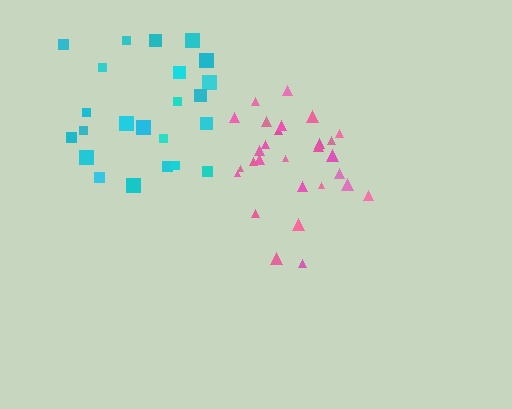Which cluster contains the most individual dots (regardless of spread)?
Pink (29).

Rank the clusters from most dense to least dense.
pink, cyan.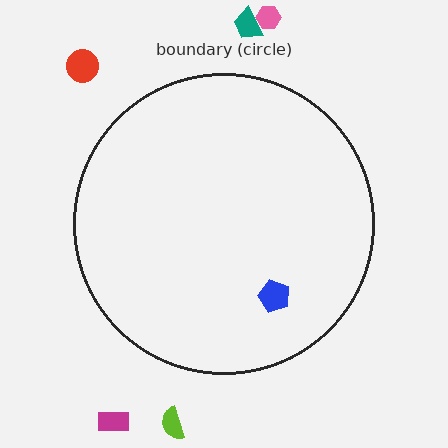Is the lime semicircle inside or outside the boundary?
Outside.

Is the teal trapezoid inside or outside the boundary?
Outside.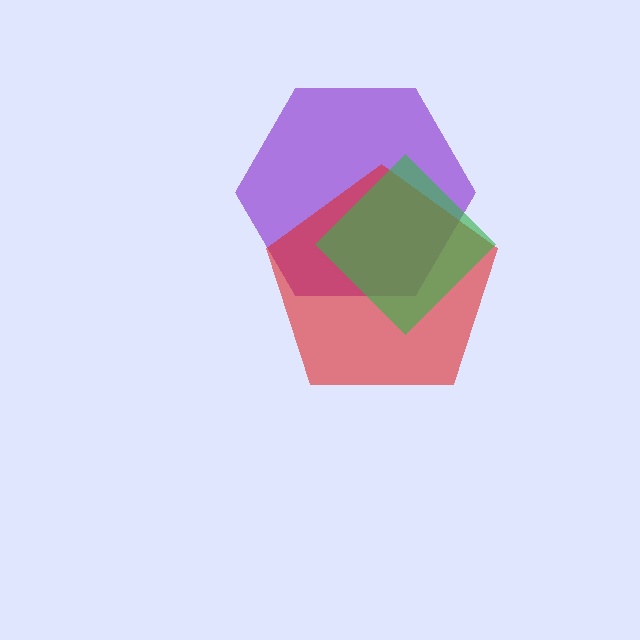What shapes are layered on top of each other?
The layered shapes are: a purple hexagon, a red pentagon, a green diamond.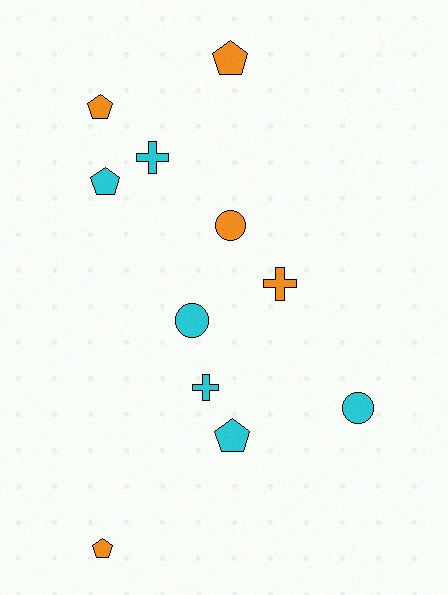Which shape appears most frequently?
Pentagon, with 5 objects.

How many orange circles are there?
There is 1 orange circle.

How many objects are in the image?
There are 11 objects.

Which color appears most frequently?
Cyan, with 6 objects.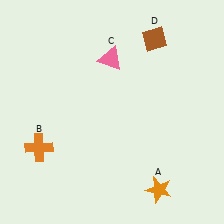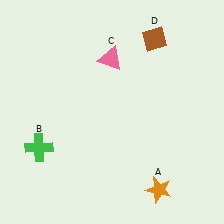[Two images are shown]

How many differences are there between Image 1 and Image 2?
There is 1 difference between the two images.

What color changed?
The cross (B) changed from orange in Image 1 to green in Image 2.